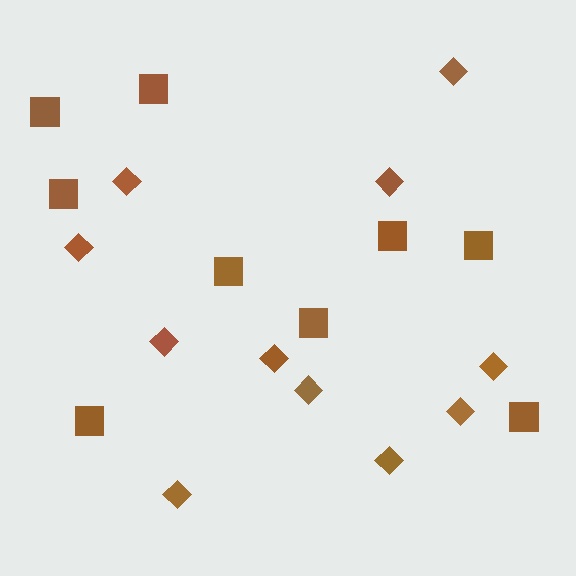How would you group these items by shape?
There are 2 groups: one group of diamonds (11) and one group of squares (9).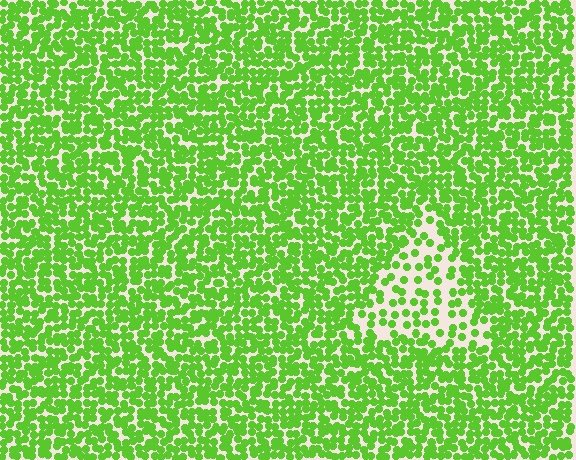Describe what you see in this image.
The image contains small lime elements arranged at two different densities. A triangle-shaped region is visible where the elements are less densely packed than the surrounding area.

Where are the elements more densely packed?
The elements are more densely packed outside the triangle boundary.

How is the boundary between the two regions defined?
The boundary is defined by a change in element density (approximately 2.3x ratio). All elements are the same color, size, and shape.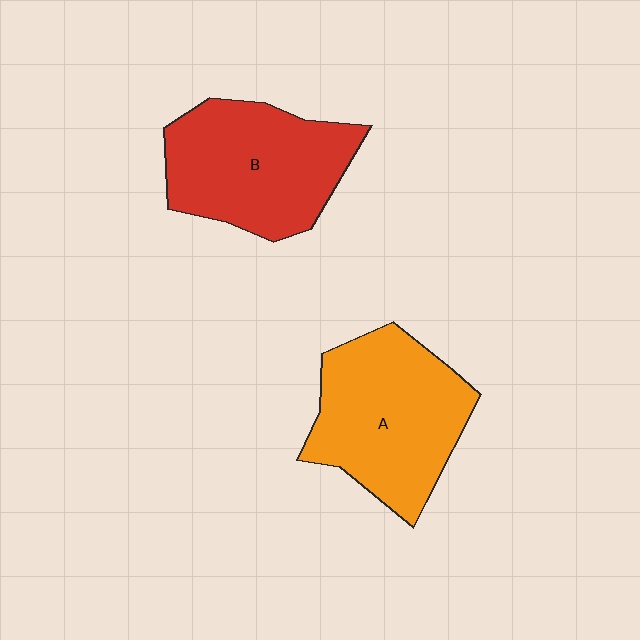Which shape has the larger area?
Shape A (orange).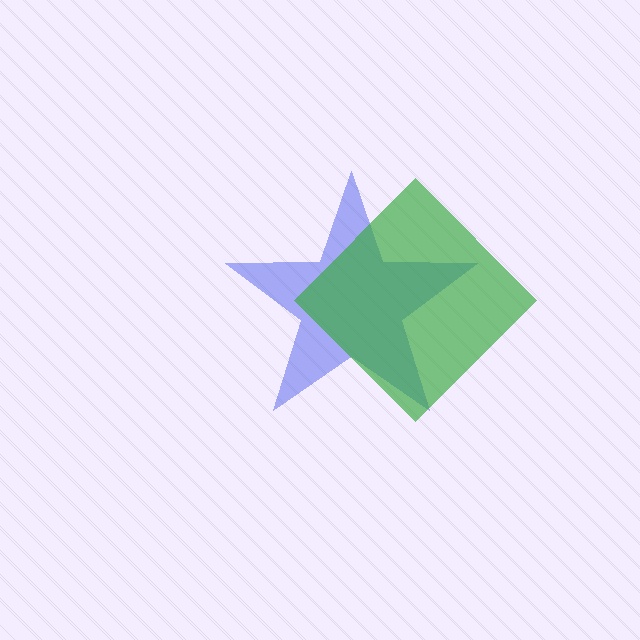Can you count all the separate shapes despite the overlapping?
Yes, there are 2 separate shapes.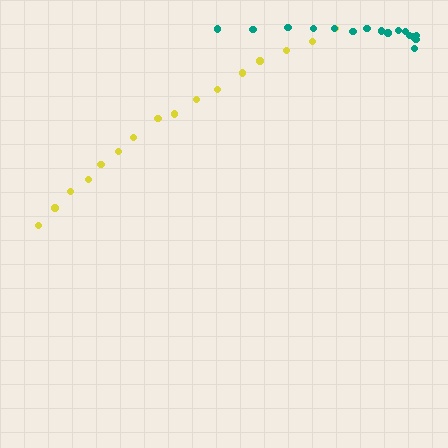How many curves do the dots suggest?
There are 2 distinct paths.